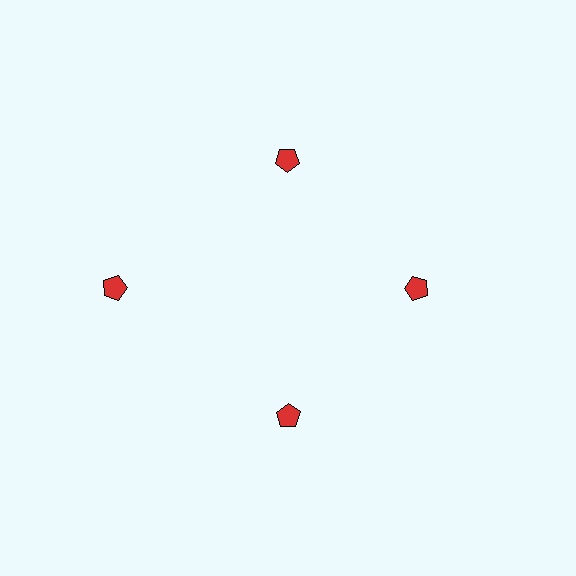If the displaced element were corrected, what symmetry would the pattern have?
It would have 4-fold rotational symmetry — the pattern would map onto itself every 90 degrees.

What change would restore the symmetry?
The symmetry would be restored by moving it inward, back onto the ring so that all 4 pentagons sit at equal angles and equal distance from the center.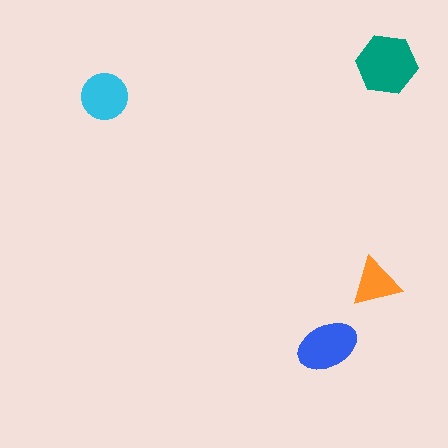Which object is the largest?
The teal hexagon.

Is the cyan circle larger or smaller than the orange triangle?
Larger.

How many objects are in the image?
There are 4 objects in the image.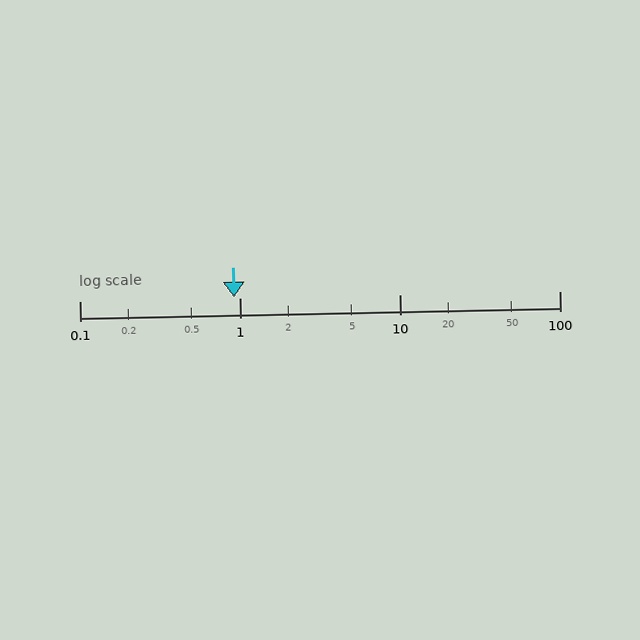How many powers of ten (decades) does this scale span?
The scale spans 3 decades, from 0.1 to 100.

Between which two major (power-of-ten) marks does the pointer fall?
The pointer is between 0.1 and 1.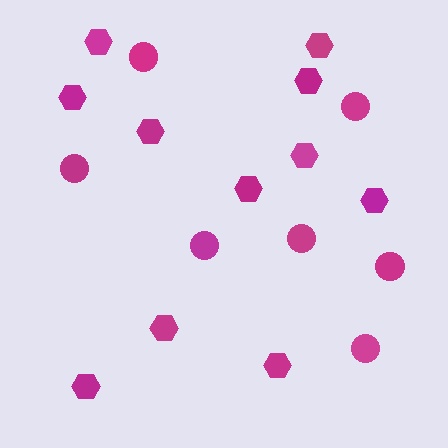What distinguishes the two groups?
There are 2 groups: one group of hexagons (11) and one group of circles (7).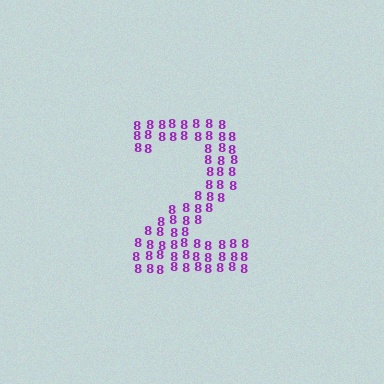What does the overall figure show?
The overall figure shows the digit 2.